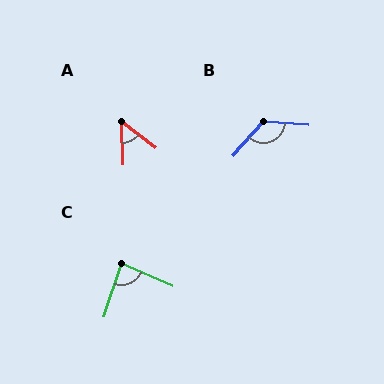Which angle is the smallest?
A, at approximately 50 degrees.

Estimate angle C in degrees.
Approximately 85 degrees.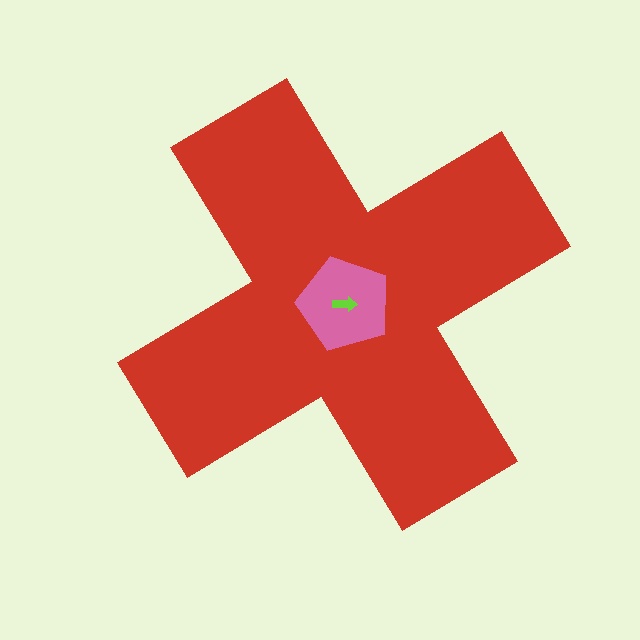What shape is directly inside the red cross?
The pink pentagon.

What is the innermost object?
The lime arrow.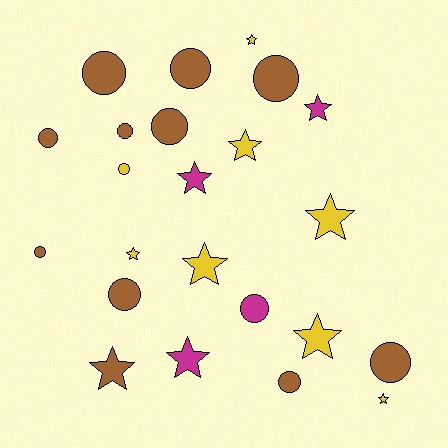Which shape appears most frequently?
Circle, with 12 objects.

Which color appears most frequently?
Brown, with 11 objects.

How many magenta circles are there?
There is 1 magenta circle.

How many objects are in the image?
There are 23 objects.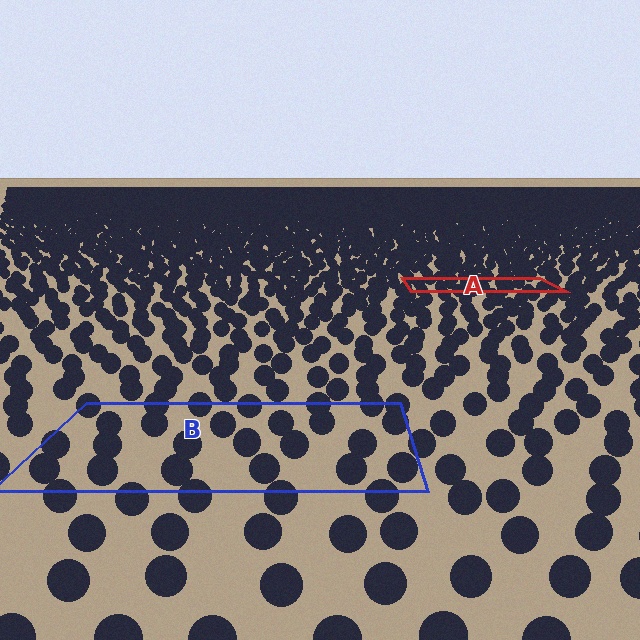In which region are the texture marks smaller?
The texture marks are smaller in region A, because it is farther away.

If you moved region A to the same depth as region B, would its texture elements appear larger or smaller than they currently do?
They would appear larger. At a closer depth, the same texture elements are projected at a bigger on-screen size.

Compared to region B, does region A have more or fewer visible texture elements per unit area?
Region A has more texture elements per unit area — they are packed more densely because it is farther away.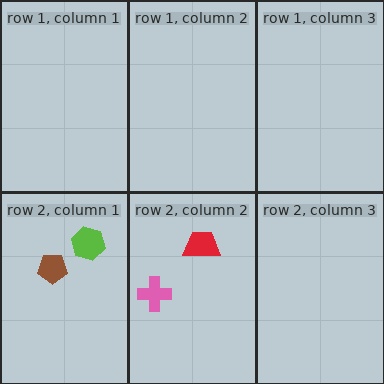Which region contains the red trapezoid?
The row 2, column 2 region.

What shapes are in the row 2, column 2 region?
The red trapezoid, the pink cross.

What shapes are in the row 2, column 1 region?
The lime hexagon, the brown pentagon.